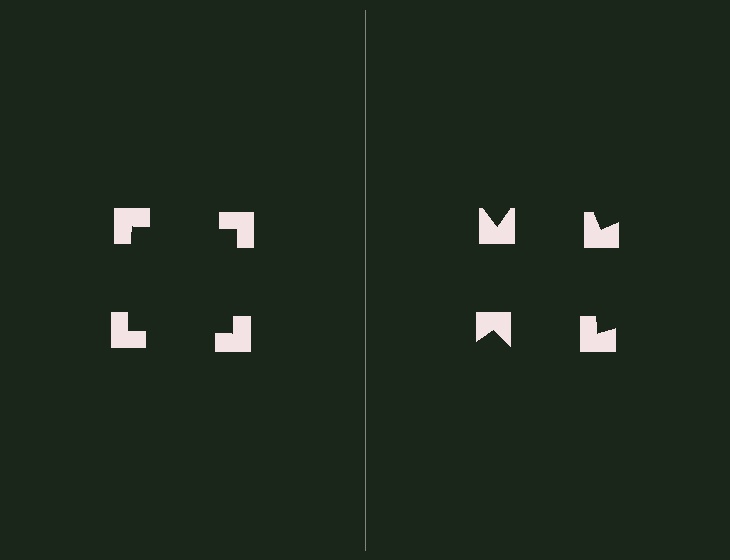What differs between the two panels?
The notched squares are positioned identically on both sides; only the wedge orientations differ. On the left they align to a square; on the right they are misaligned.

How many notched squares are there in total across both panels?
8 — 4 on each side.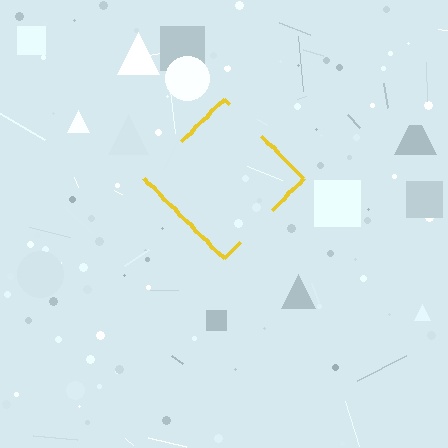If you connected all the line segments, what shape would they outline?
They would outline a diamond.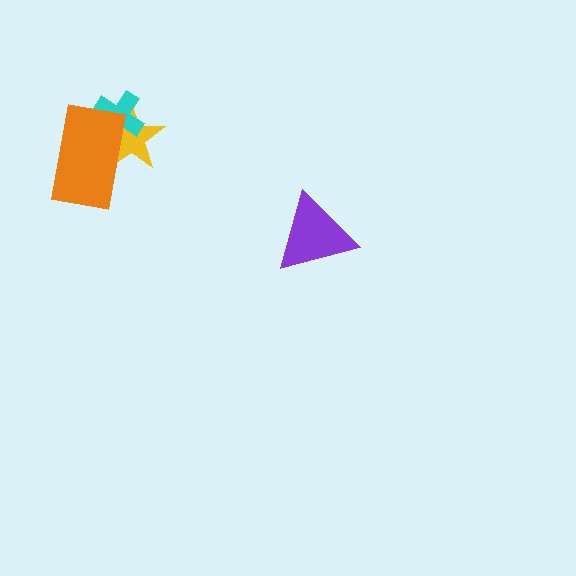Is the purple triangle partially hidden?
No, no other shape covers it.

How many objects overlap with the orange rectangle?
2 objects overlap with the orange rectangle.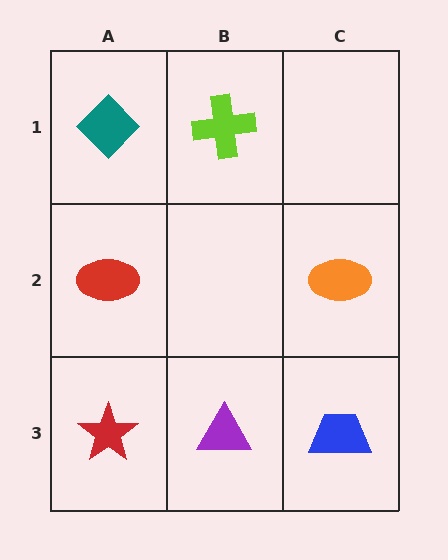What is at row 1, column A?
A teal diamond.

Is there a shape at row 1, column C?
No, that cell is empty.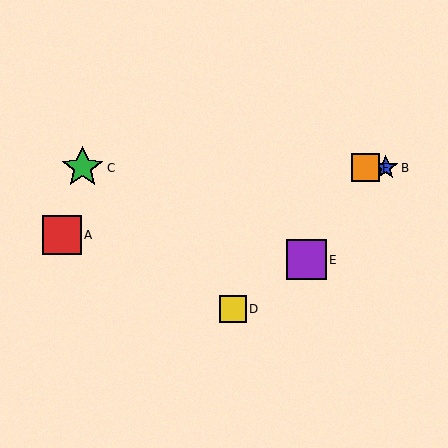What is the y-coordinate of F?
Object F is at y≈168.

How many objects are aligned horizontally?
3 objects (B, C, F) are aligned horizontally.